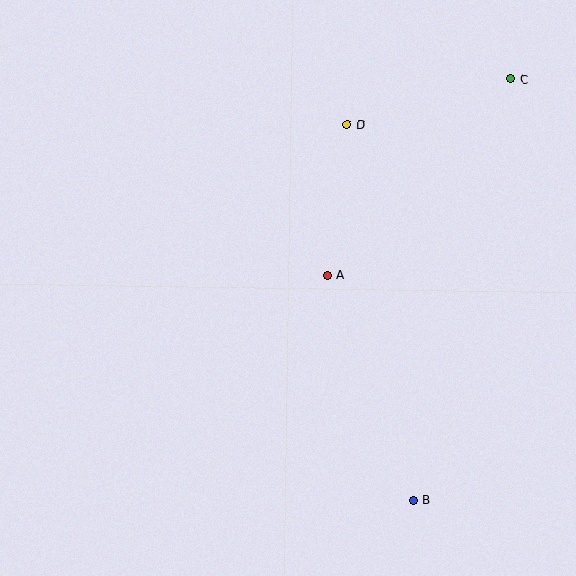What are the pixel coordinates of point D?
Point D is at (347, 125).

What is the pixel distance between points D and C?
The distance between D and C is 170 pixels.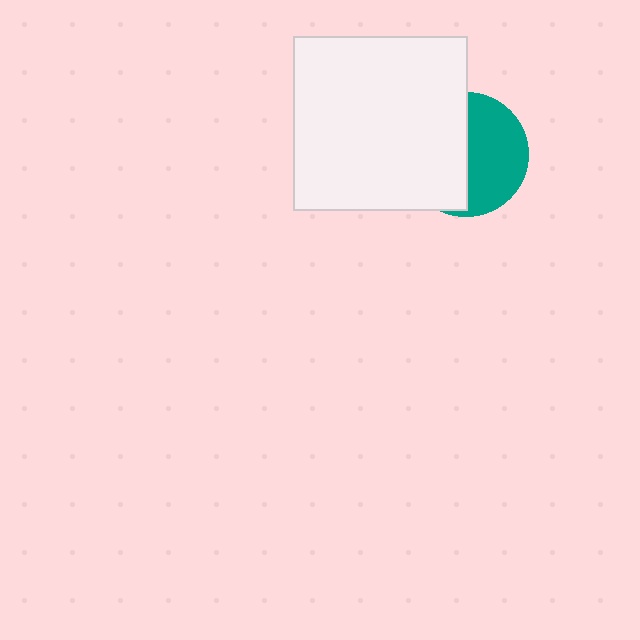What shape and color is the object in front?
The object in front is a white square.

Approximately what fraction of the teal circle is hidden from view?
Roughly 51% of the teal circle is hidden behind the white square.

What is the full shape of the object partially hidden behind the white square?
The partially hidden object is a teal circle.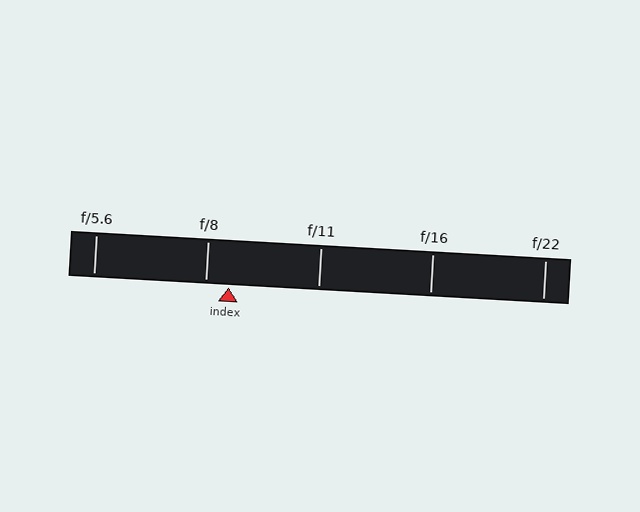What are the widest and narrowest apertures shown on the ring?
The widest aperture shown is f/5.6 and the narrowest is f/22.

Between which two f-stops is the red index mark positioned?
The index mark is between f/8 and f/11.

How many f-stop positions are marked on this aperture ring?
There are 5 f-stop positions marked.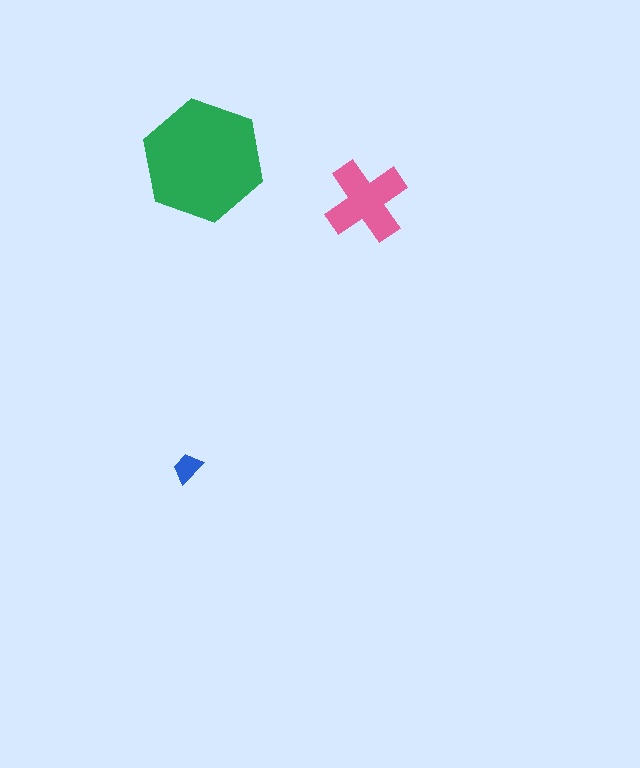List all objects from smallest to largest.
The blue trapezoid, the pink cross, the green hexagon.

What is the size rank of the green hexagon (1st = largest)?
1st.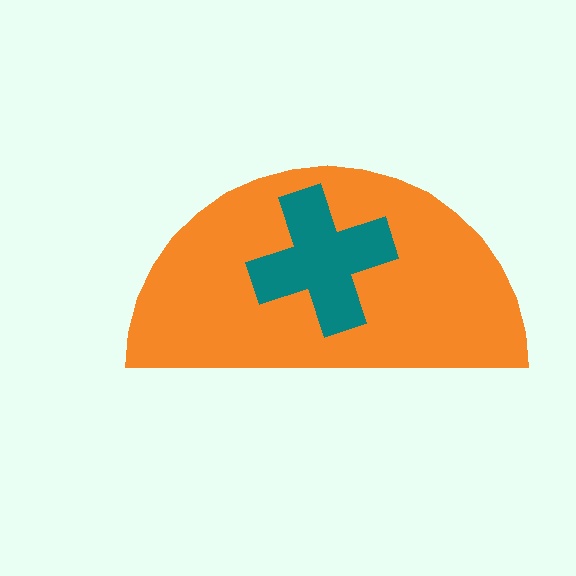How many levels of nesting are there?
2.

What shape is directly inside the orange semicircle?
The teal cross.